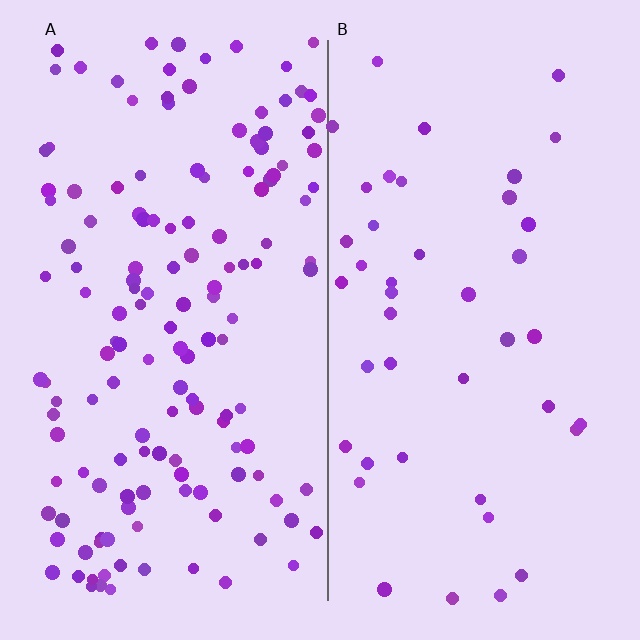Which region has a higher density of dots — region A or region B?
A (the left).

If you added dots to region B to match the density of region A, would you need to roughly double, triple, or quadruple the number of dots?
Approximately triple.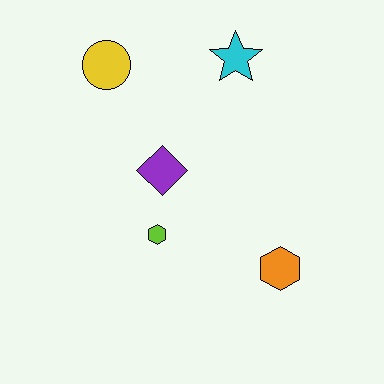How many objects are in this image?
There are 5 objects.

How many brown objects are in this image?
There are no brown objects.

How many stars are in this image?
There is 1 star.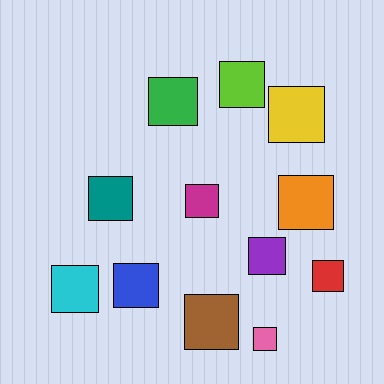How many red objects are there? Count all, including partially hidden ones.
There is 1 red object.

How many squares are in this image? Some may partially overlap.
There are 12 squares.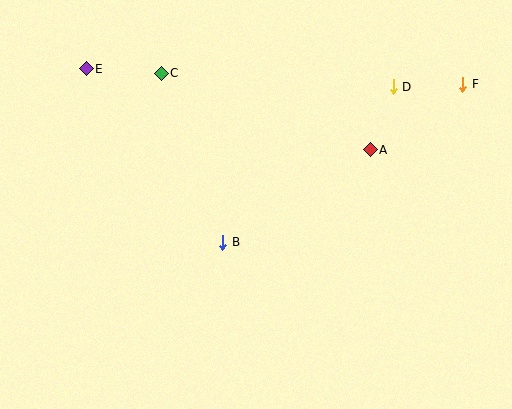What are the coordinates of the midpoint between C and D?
The midpoint between C and D is at (277, 80).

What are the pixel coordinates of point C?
Point C is at (161, 73).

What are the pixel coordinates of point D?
Point D is at (393, 87).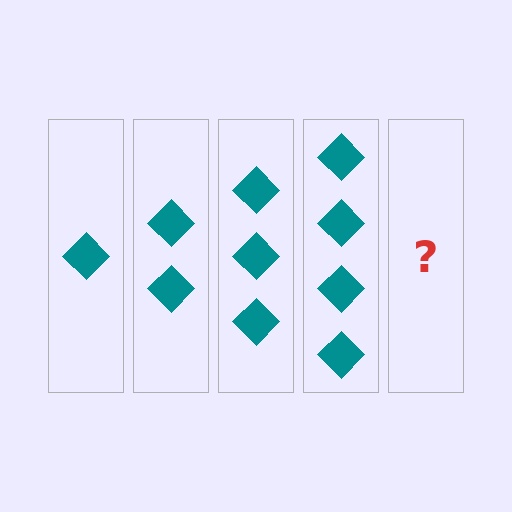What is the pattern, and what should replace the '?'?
The pattern is that each step adds one more diamond. The '?' should be 5 diamonds.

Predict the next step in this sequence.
The next step is 5 diamonds.